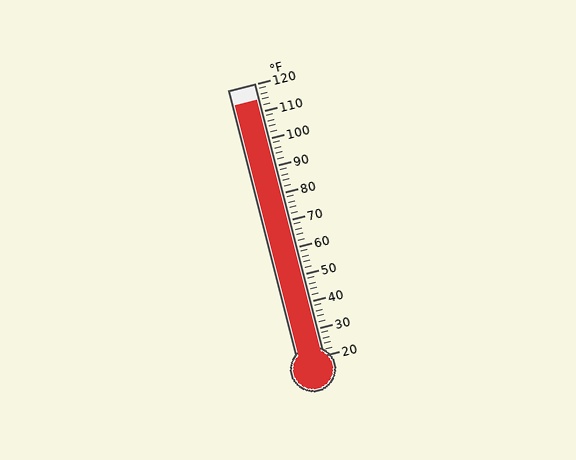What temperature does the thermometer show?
The thermometer shows approximately 114°F.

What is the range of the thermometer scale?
The thermometer scale ranges from 20°F to 120°F.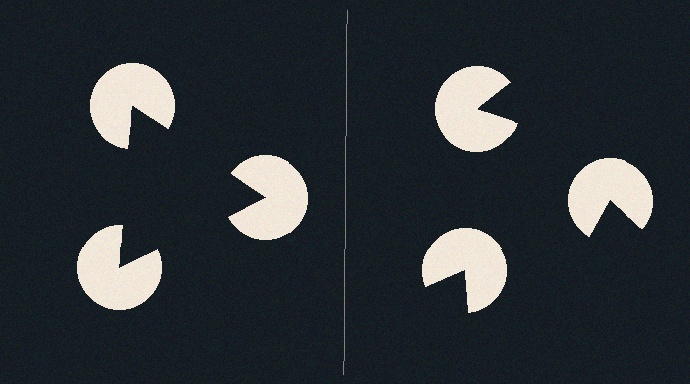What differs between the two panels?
The pac-man discs are positioned identically on both sides; only the wedge orientations differ. On the left they align to a triangle; on the right they are misaligned.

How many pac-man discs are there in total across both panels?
6 — 3 on each side.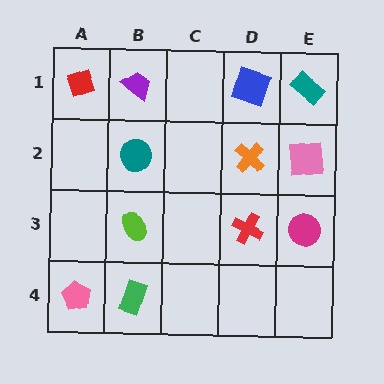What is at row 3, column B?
A lime ellipse.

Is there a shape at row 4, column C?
No, that cell is empty.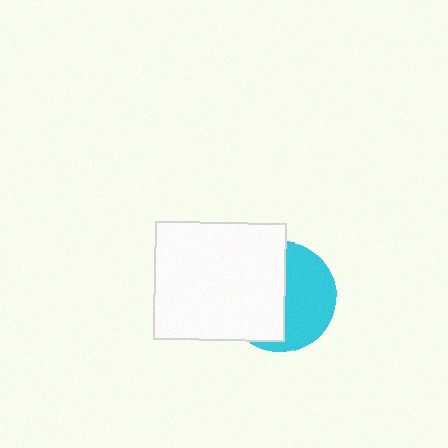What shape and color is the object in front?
The object in front is a white rectangle.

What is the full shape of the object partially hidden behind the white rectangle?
The partially hidden object is a cyan circle.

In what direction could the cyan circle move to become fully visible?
The cyan circle could move right. That would shift it out from behind the white rectangle entirely.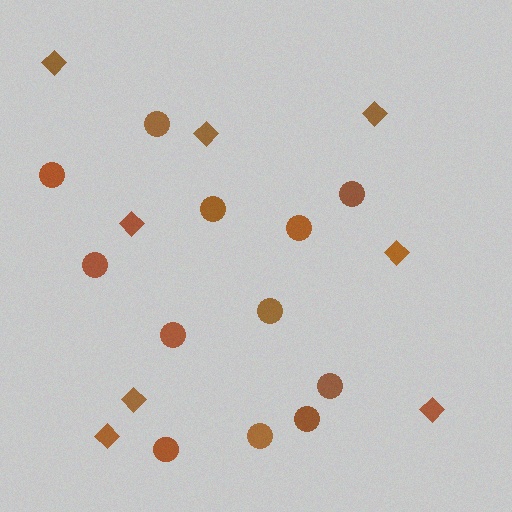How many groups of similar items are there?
There are 2 groups: one group of diamonds (8) and one group of circles (12).